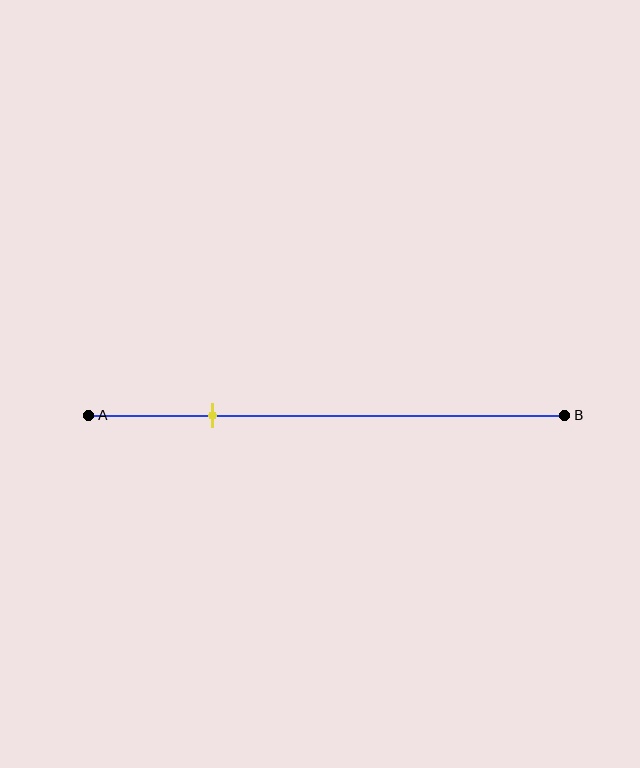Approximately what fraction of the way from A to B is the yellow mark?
The yellow mark is approximately 25% of the way from A to B.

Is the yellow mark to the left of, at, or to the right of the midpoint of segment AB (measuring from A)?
The yellow mark is to the left of the midpoint of segment AB.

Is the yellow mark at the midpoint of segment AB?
No, the mark is at about 25% from A, not at the 50% midpoint.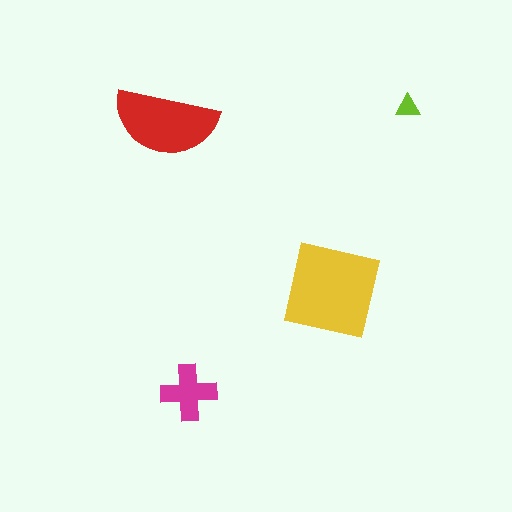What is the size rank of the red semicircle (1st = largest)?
2nd.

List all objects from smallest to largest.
The lime triangle, the magenta cross, the red semicircle, the yellow square.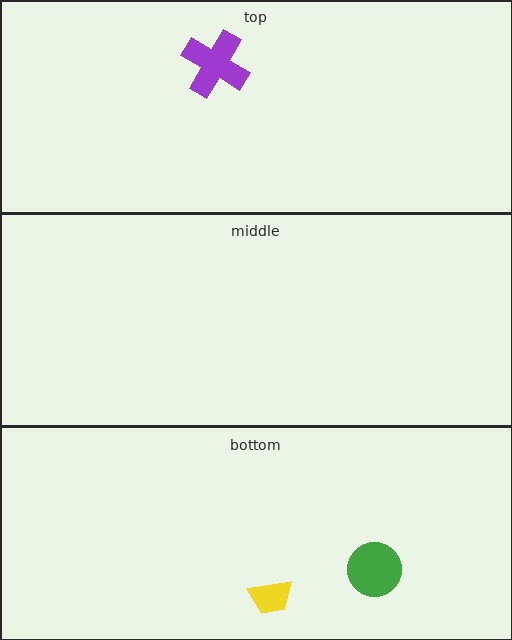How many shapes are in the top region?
1.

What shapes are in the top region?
The purple cross.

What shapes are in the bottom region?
The green circle, the yellow trapezoid.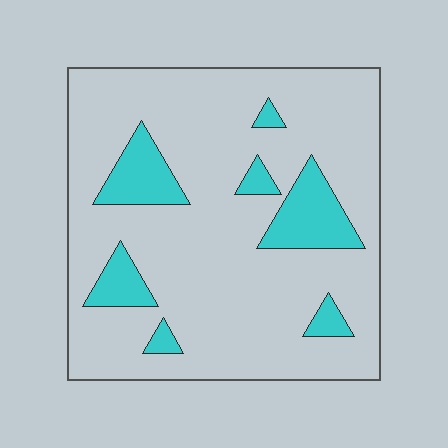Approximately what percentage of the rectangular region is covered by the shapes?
Approximately 15%.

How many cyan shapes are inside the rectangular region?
7.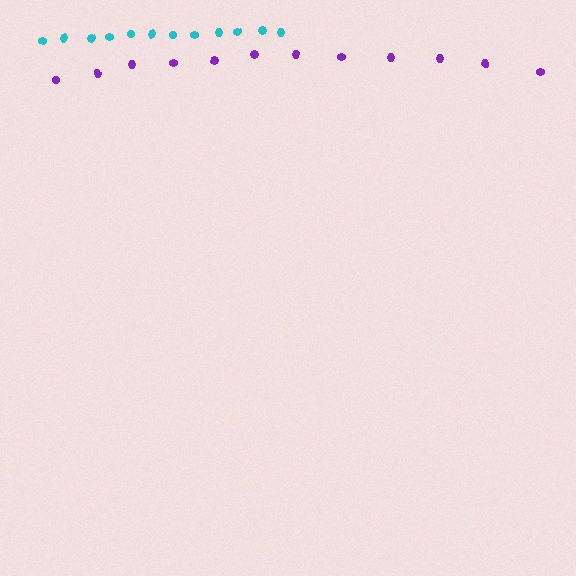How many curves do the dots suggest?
There are 2 distinct paths.